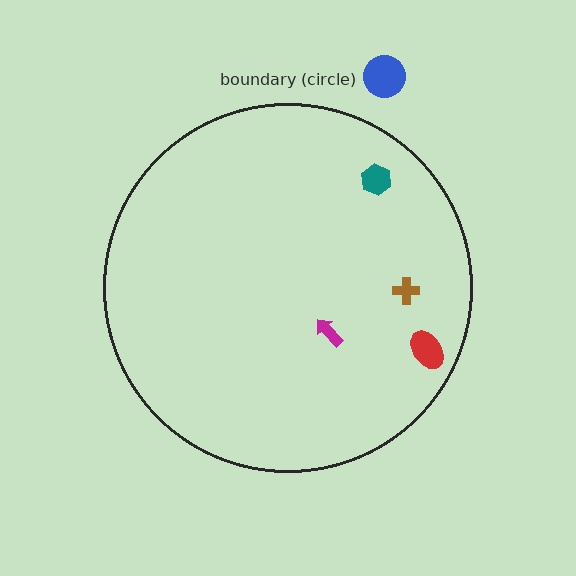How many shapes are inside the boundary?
4 inside, 1 outside.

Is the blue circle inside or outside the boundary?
Outside.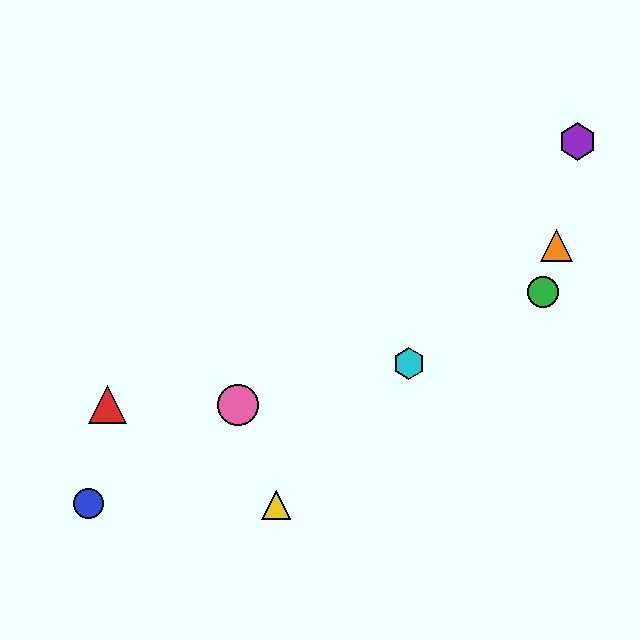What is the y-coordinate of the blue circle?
The blue circle is at y≈504.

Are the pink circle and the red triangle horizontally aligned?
Yes, both are at y≈405.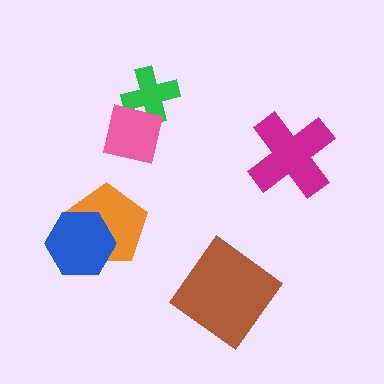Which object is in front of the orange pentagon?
The blue hexagon is in front of the orange pentagon.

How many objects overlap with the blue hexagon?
1 object overlaps with the blue hexagon.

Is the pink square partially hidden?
No, no other shape covers it.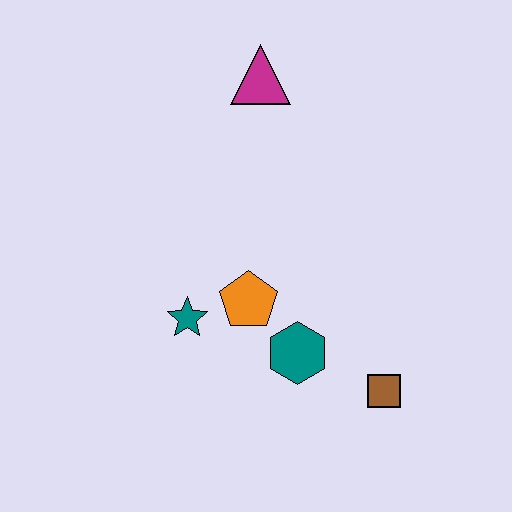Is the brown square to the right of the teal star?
Yes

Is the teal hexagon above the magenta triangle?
No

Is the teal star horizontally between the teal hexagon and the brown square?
No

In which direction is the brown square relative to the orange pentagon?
The brown square is to the right of the orange pentagon.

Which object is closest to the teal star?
The orange pentagon is closest to the teal star.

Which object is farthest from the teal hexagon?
The magenta triangle is farthest from the teal hexagon.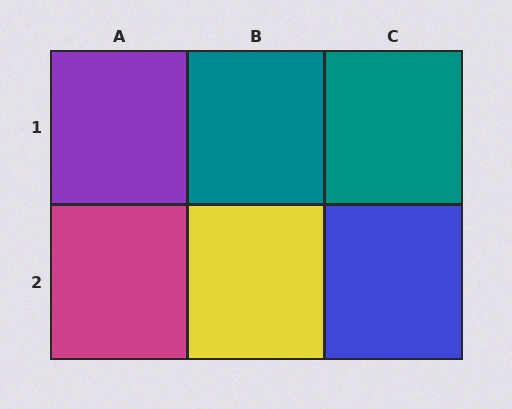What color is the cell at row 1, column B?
Teal.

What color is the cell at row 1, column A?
Purple.